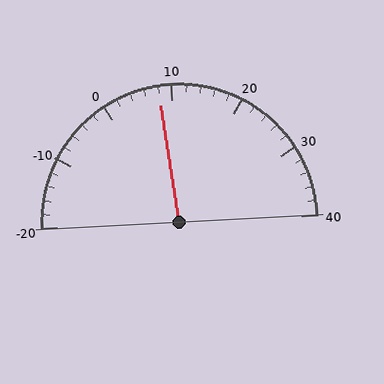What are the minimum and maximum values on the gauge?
The gauge ranges from -20 to 40.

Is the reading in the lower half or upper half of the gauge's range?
The reading is in the lower half of the range (-20 to 40).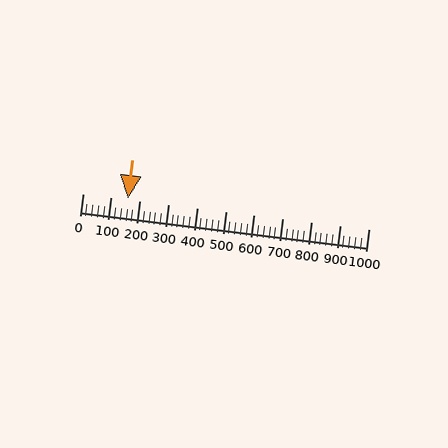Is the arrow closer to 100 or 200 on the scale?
The arrow is closer to 200.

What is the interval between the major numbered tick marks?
The major tick marks are spaced 100 units apart.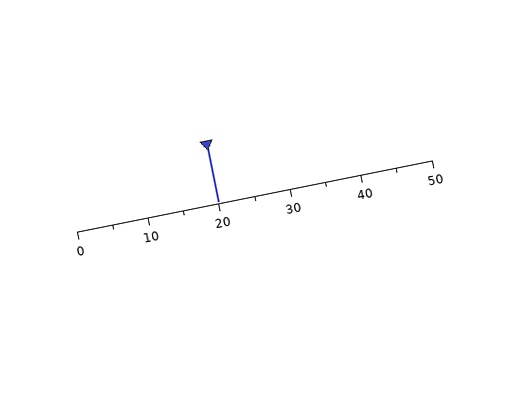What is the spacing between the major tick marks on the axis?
The major ticks are spaced 10 apart.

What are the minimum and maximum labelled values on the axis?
The axis runs from 0 to 50.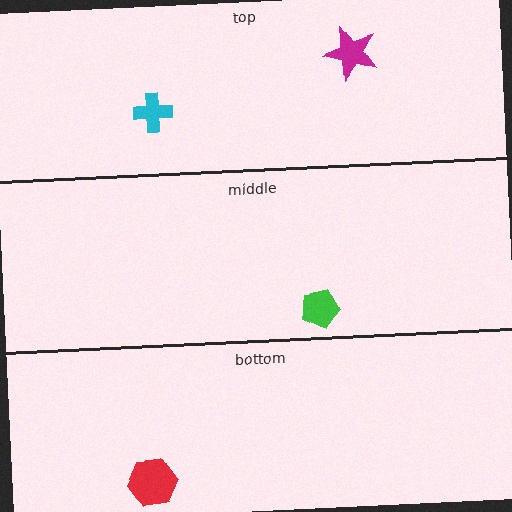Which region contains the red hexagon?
The bottom region.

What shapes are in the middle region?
The green pentagon.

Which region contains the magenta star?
The top region.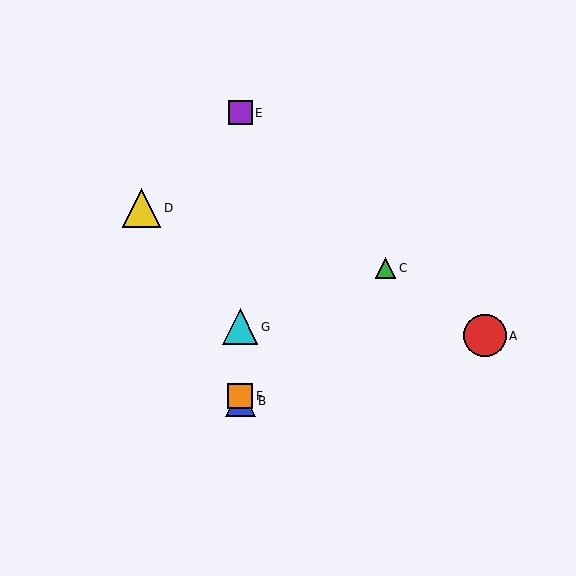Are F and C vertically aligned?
No, F is at x≈240 and C is at x≈385.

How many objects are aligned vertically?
4 objects (B, E, F, G) are aligned vertically.